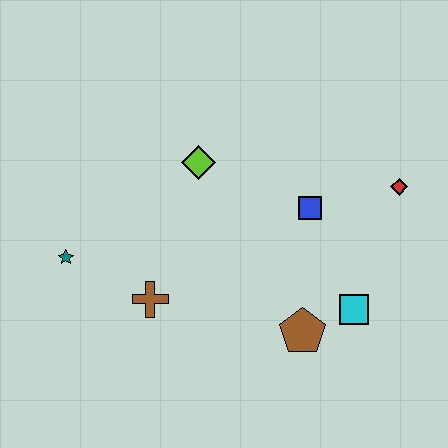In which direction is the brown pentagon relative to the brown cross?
The brown pentagon is to the right of the brown cross.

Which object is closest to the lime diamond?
The blue square is closest to the lime diamond.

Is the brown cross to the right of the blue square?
No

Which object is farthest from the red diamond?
The teal star is farthest from the red diamond.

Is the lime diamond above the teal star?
Yes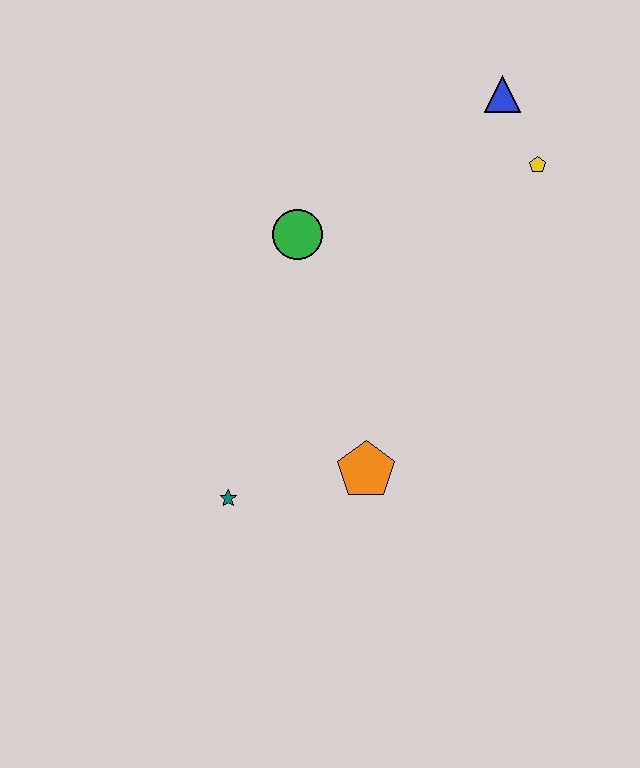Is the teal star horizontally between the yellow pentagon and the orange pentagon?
No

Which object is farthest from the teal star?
The blue triangle is farthest from the teal star.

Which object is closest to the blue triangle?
The yellow pentagon is closest to the blue triangle.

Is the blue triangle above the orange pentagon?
Yes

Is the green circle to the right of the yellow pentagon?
No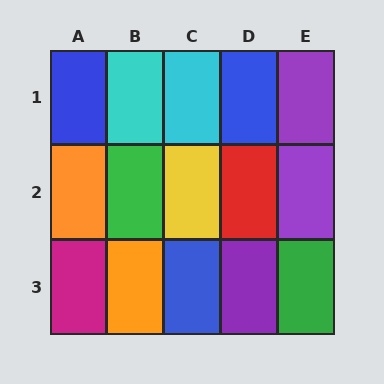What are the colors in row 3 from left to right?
Magenta, orange, blue, purple, green.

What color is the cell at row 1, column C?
Cyan.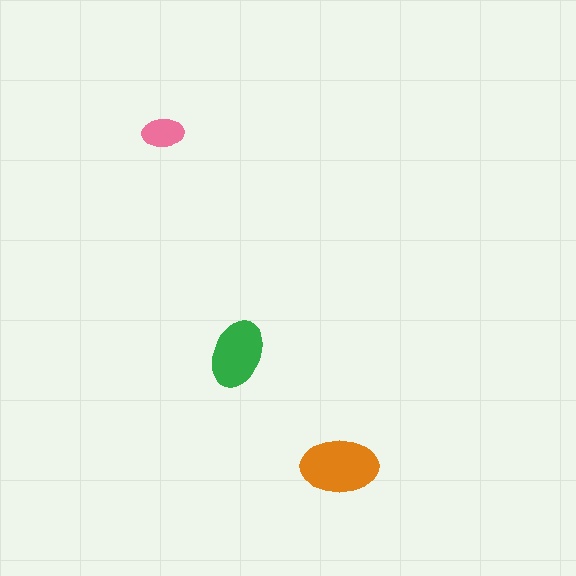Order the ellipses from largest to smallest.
the orange one, the green one, the pink one.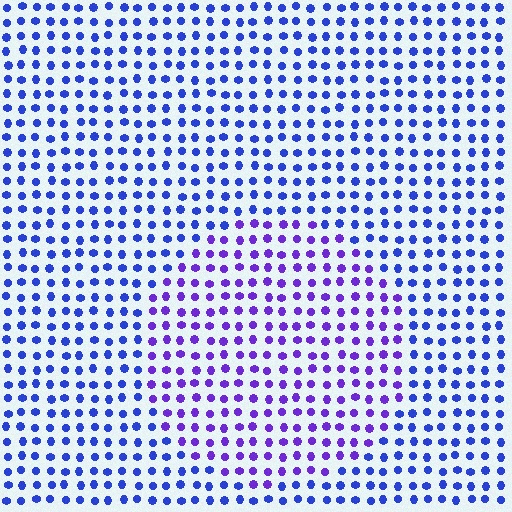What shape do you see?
I see a circle.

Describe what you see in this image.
The image is filled with small blue elements in a uniform arrangement. A circle-shaped region is visible where the elements are tinted to a slightly different hue, forming a subtle color boundary.